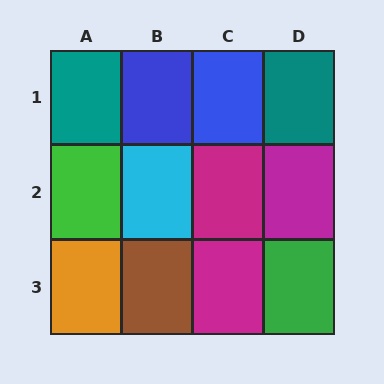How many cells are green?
2 cells are green.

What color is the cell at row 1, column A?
Teal.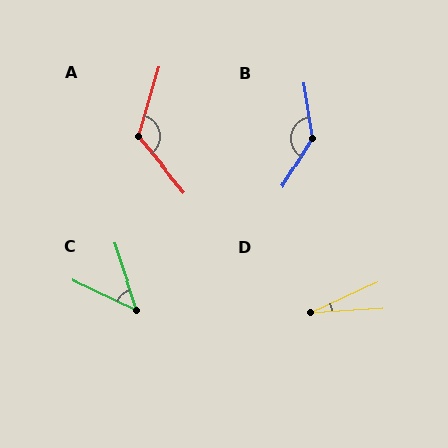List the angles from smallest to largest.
D (21°), C (46°), A (124°), B (139°).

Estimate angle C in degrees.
Approximately 46 degrees.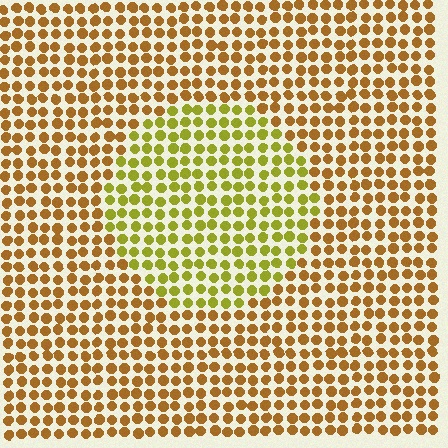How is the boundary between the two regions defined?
The boundary is defined purely by a slight shift in hue (about 34 degrees). Spacing, size, and orientation are identical on both sides.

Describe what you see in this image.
The image is filled with small brown elements in a uniform arrangement. A circle-shaped region is visible where the elements are tinted to a slightly different hue, forming a subtle color boundary.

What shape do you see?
I see a circle.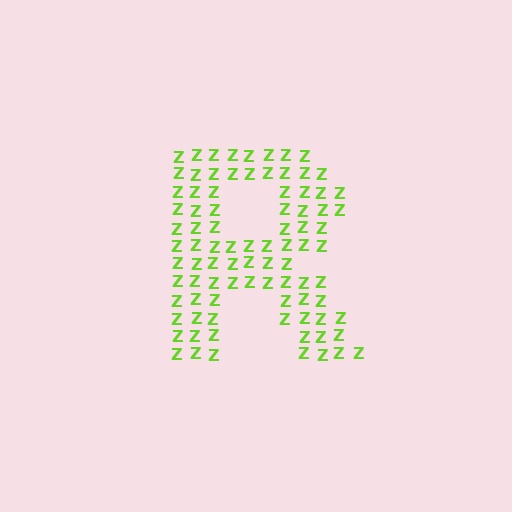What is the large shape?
The large shape is the letter R.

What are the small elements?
The small elements are letter Z's.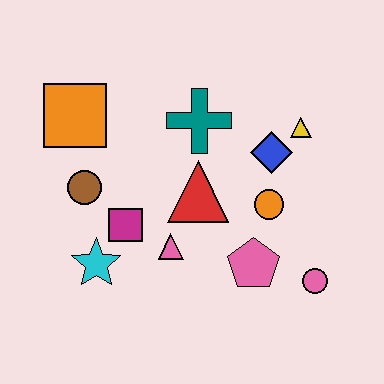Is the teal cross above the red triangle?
Yes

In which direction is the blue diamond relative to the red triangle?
The blue diamond is to the right of the red triangle.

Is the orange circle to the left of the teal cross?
No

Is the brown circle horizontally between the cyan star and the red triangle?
No